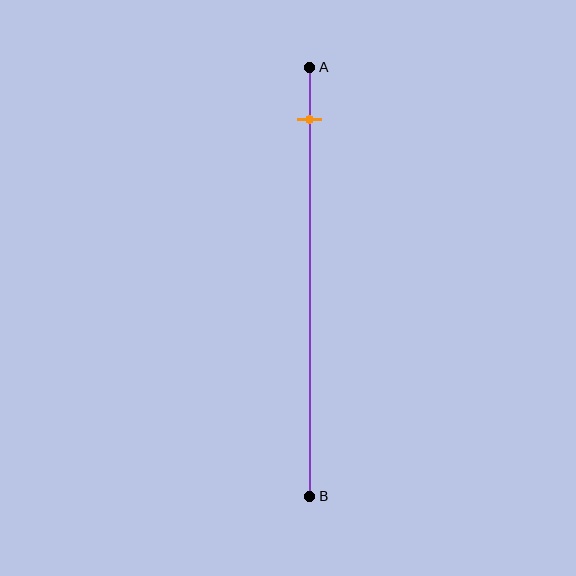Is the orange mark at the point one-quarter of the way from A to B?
No, the mark is at about 10% from A, not at the 25% one-quarter point.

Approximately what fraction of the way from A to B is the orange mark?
The orange mark is approximately 10% of the way from A to B.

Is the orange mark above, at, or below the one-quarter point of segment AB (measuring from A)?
The orange mark is above the one-quarter point of segment AB.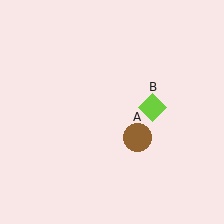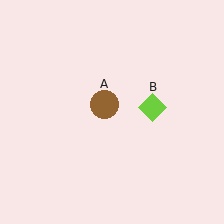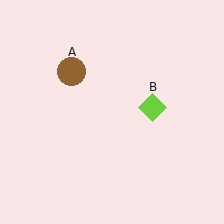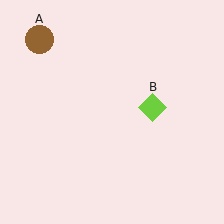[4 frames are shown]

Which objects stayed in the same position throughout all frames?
Lime diamond (object B) remained stationary.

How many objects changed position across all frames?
1 object changed position: brown circle (object A).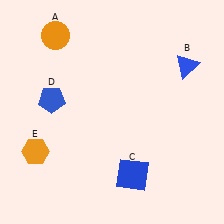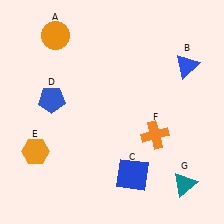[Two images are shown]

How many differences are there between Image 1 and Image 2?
There are 2 differences between the two images.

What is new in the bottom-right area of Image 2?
A teal triangle (G) was added in the bottom-right area of Image 2.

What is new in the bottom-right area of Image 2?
An orange cross (F) was added in the bottom-right area of Image 2.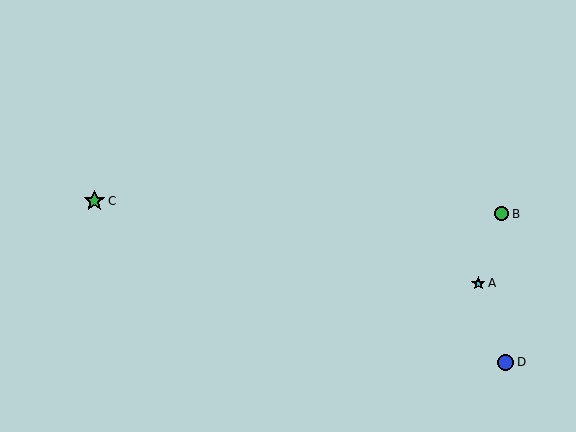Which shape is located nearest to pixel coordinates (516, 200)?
The green circle (labeled B) at (502, 214) is nearest to that location.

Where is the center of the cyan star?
The center of the cyan star is at (478, 283).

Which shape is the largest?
The green star (labeled C) is the largest.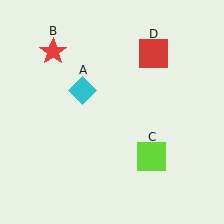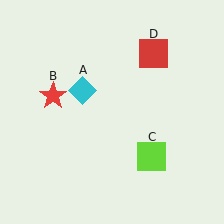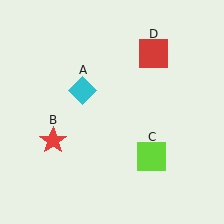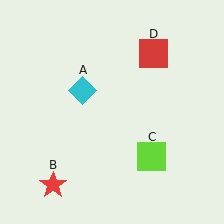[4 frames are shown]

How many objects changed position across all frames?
1 object changed position: red star (object B).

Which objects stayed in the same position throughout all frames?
Cyan diamond (object A) and lime square (object C) and red square (object D) remained stationary.